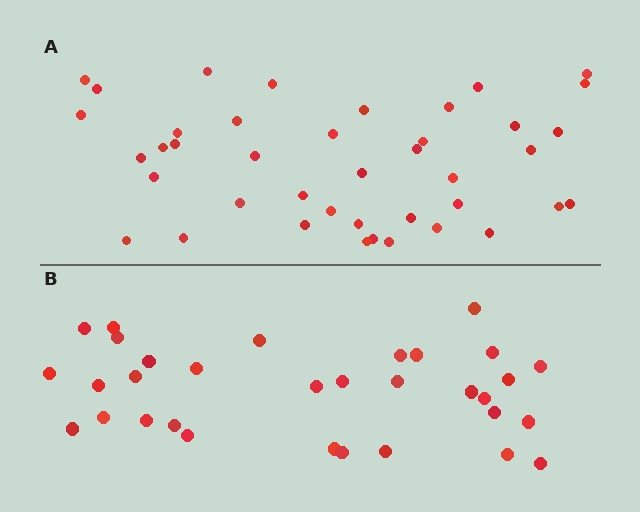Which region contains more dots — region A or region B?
Region A (the top region) has more dots.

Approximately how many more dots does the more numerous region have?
Region A has roughly 8 or so more dots than region B.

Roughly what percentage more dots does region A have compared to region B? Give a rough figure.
About 30% more.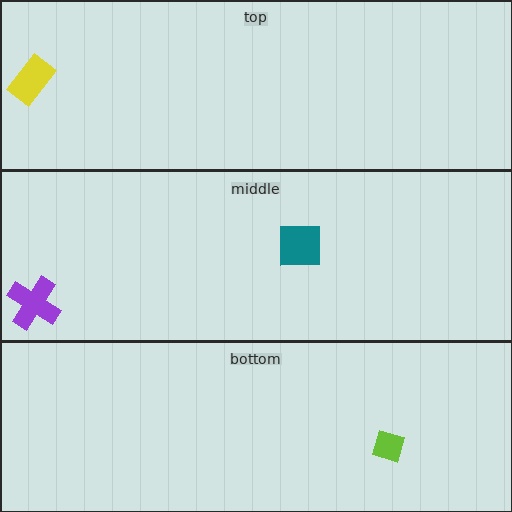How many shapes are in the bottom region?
1.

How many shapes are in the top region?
1.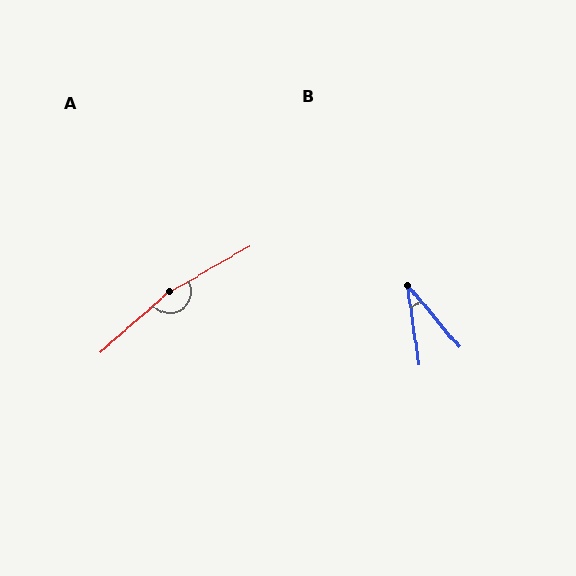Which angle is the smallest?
B, at approximately 32 degrees.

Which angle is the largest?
A, at approximately 168 degrees.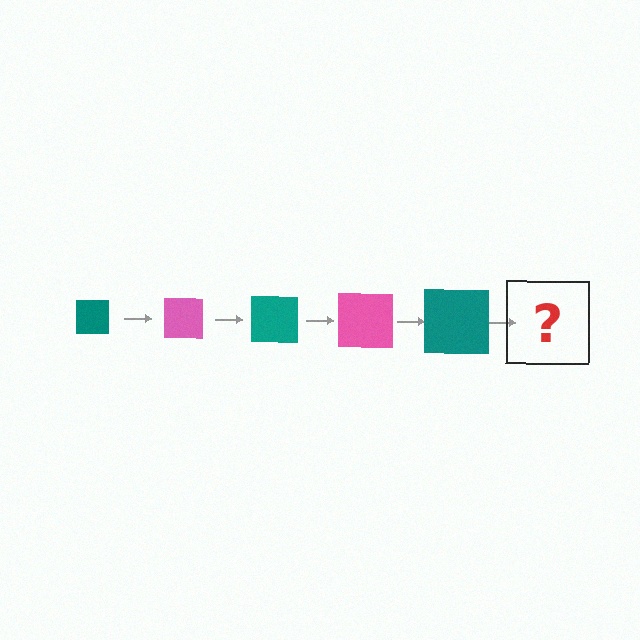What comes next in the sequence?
The next element should be a pink square, larger than the previous one.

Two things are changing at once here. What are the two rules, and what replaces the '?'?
The two rules are that the square grows larger each step and the color cycles through teal and pink. The '?' should be a pink square, larger than the previous one.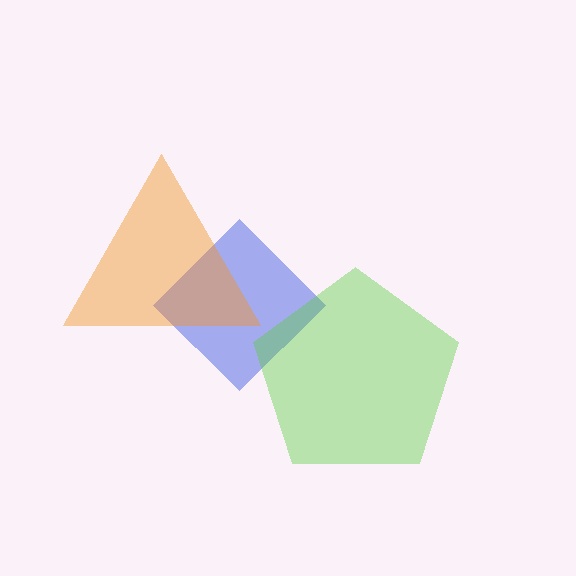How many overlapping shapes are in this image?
There are 3 overlapping shapes in the image.